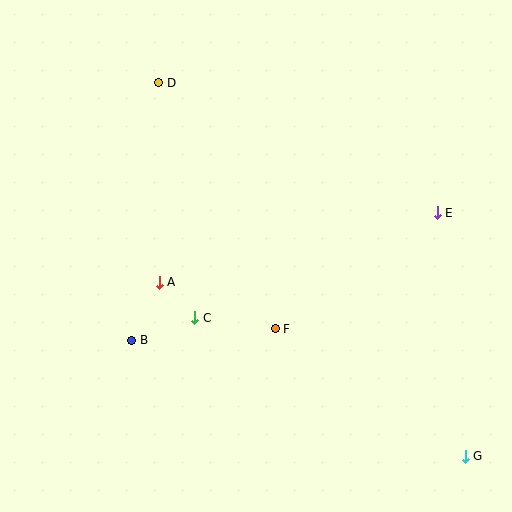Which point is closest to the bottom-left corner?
Point B is closest to the bottom-left corner.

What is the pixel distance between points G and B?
The distance between G and B is 353 pixels.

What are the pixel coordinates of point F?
Point F is at (275, 329).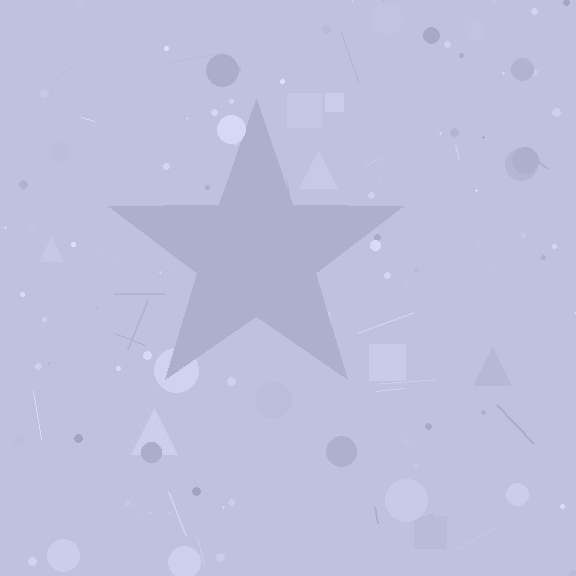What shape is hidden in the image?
A star is hidden in the image.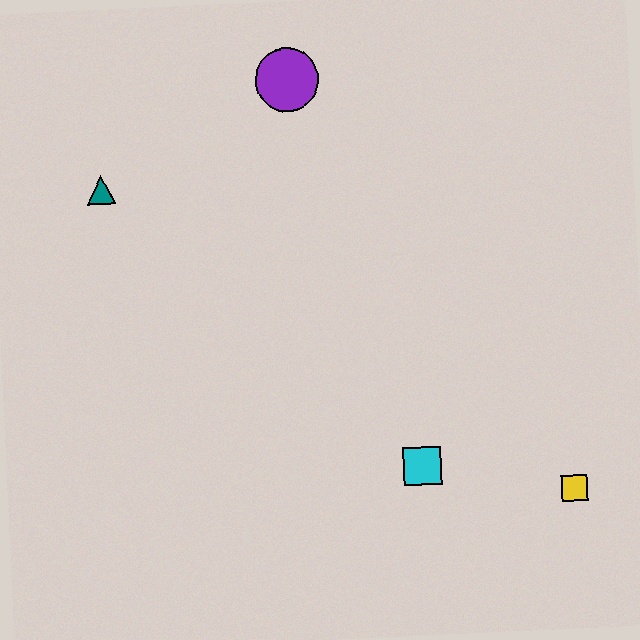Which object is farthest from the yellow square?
The teal triangle is farthest from the yellow square.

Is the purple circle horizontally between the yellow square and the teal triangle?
Yes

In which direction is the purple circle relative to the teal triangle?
The purple circle is to the right of the teal triangle.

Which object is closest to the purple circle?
The teal triangle is closest to the purple circle.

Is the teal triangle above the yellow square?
Yes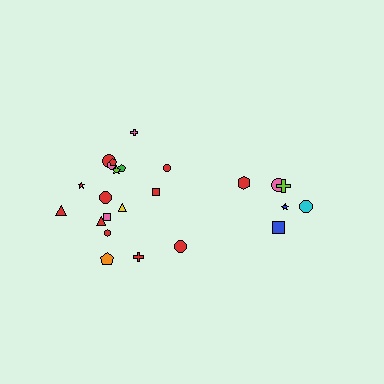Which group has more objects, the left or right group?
The left group.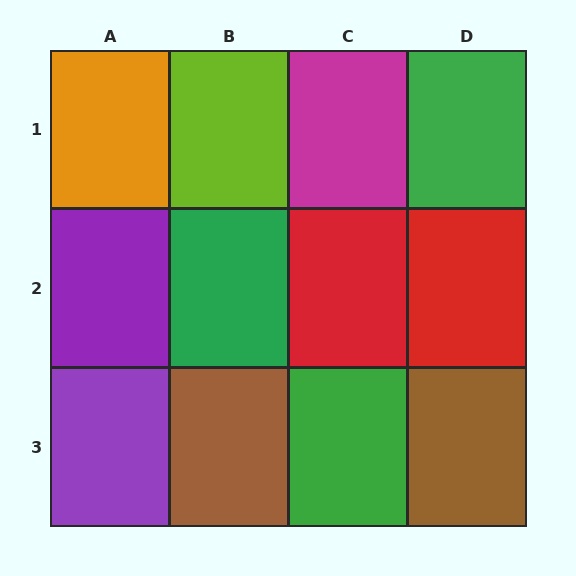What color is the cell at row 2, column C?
Red.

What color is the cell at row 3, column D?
Brown.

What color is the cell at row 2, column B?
Green.